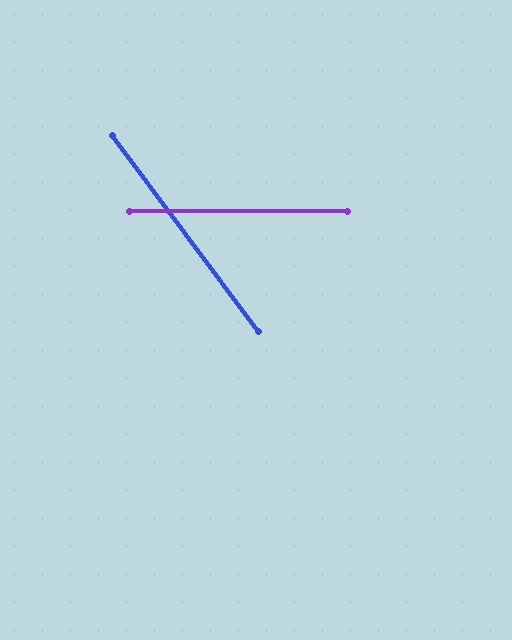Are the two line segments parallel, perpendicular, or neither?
Neither parallel nor perpendicular — they differ by about 53°.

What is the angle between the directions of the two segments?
Approximately 53 degrees.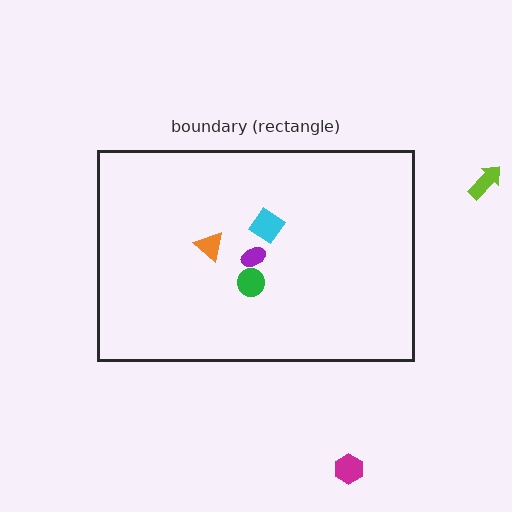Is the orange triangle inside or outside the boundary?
Inside.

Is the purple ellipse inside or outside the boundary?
Inside.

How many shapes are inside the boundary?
4 inside, 2 outside.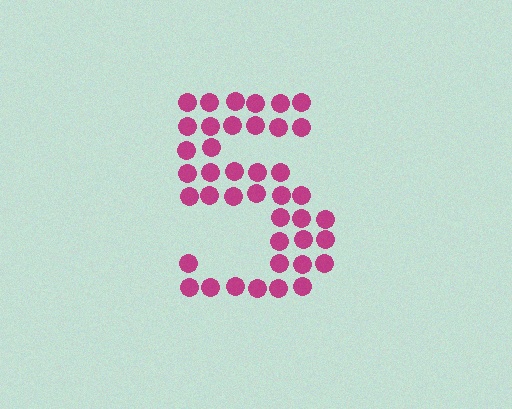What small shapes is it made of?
It is made of small circles.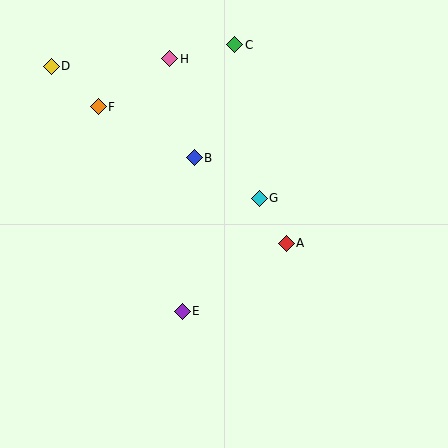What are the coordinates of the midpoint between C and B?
The midpoint between C and B is at (215, 101).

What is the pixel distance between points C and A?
The distance between C and A is 205 pixels.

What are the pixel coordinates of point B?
Point B is at (194, 158).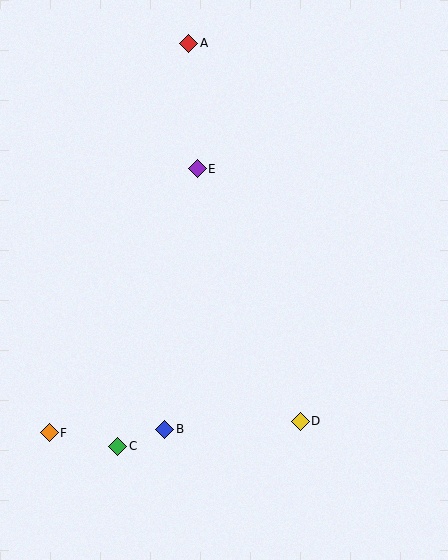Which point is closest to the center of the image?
Point E at (197, 169) is closest to the center.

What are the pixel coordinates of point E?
Point E is at (197, 169).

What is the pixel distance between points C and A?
The distance between C and A is 409 pixels.